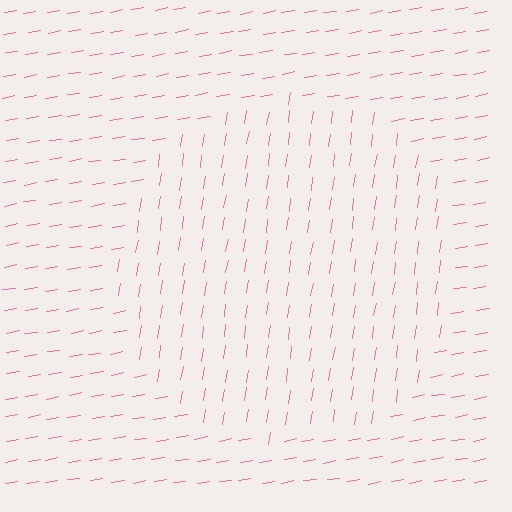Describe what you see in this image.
The image is filled with small pink line segments. A circle region in the image has lines oriented differently from the surrounding lines, creating a visible texture boundary.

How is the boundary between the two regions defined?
The boundary is defined purely by a change in line orientation (approximately 72 degrees difference). All lines are the same color and thickness.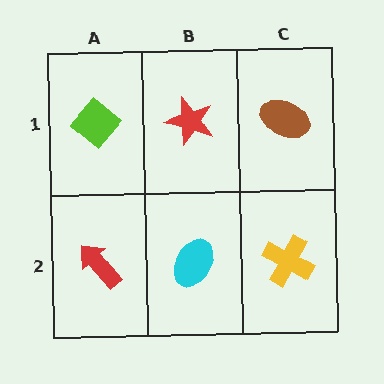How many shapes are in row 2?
3 shapes.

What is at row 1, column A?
A lime diamond.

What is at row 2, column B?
A cyan ellipse.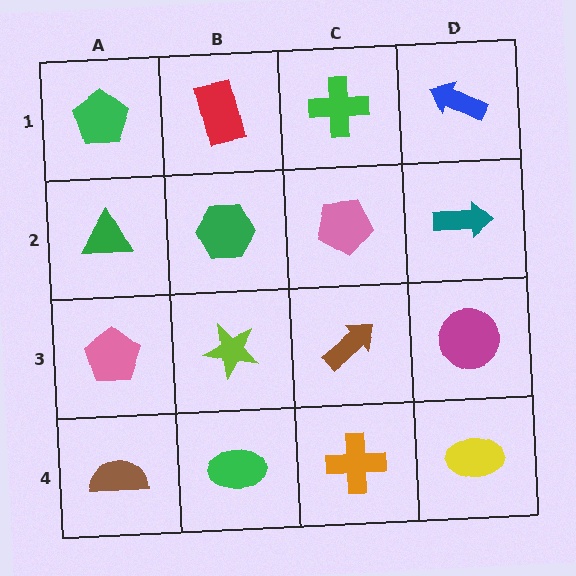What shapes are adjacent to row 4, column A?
A pink pentagon (row 3, column A), a green ellipse (row 4, column B).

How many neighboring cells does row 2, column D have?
3.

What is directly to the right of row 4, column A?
A green ellipse.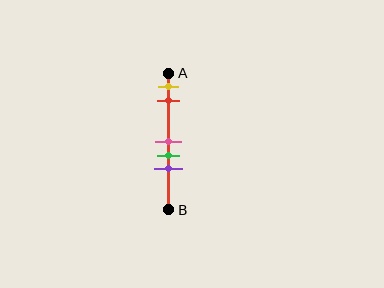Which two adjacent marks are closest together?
The pink and green marks are the closest adjacent pair.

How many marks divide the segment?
There are 5 marks dividing the segment.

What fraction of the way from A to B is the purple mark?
The purple mark is approximately 70% (0.7) of the way from A to B.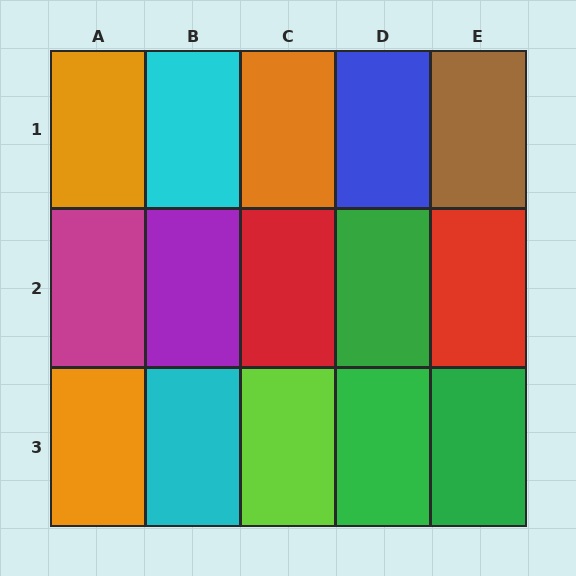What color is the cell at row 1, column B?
Cyan.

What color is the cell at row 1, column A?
Orange.